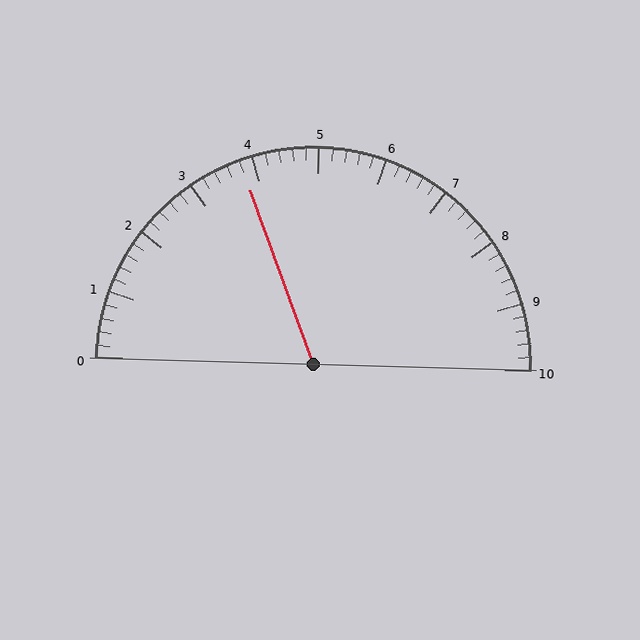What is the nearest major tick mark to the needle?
The nearest major tick mark is 4.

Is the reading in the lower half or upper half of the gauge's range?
The reading is in the lower half of the range (0 to 10).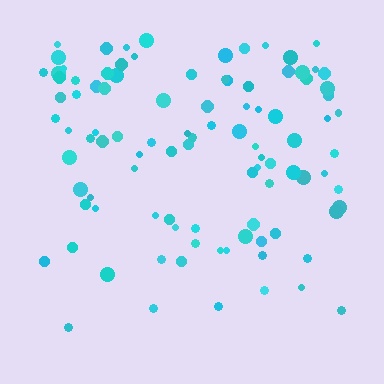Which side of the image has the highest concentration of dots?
The top.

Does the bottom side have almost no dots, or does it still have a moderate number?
Still a moderate number, just noticeably fewer than the top.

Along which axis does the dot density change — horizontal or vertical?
Vertical.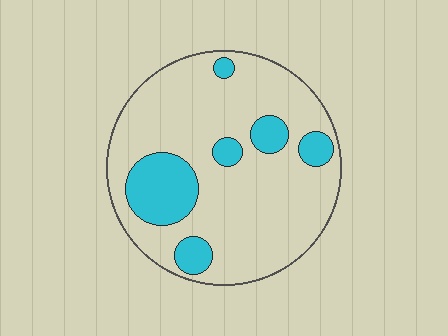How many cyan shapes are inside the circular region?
6.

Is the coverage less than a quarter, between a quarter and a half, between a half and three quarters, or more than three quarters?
Less than a quarter.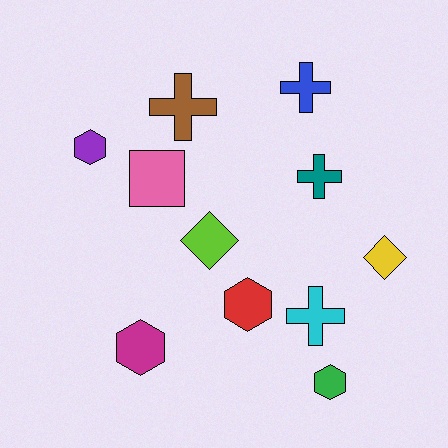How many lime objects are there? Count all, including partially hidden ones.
There is 1 lime object.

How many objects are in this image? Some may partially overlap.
There are 11 objects.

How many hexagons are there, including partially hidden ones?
There are 4 hexagons.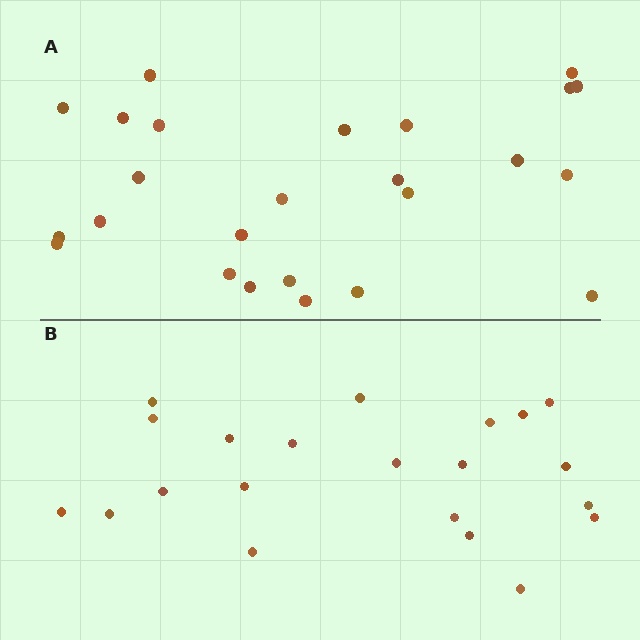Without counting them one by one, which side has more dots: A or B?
Region A (the top region) has more dots.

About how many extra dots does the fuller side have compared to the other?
Region A has about 4 more dots than region B.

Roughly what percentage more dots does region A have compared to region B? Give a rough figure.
About 20% more.